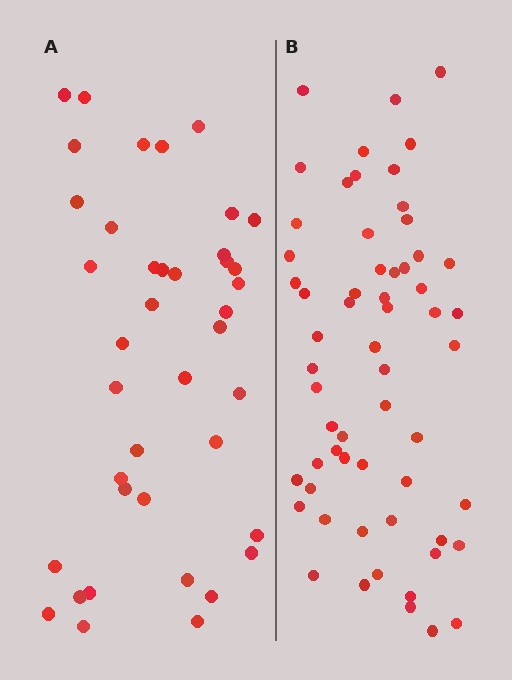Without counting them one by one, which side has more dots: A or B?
Region B (the right region) has more dots.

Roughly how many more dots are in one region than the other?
Region B has approximately 20 more dots than region A.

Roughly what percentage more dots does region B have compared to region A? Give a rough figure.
About 50% more.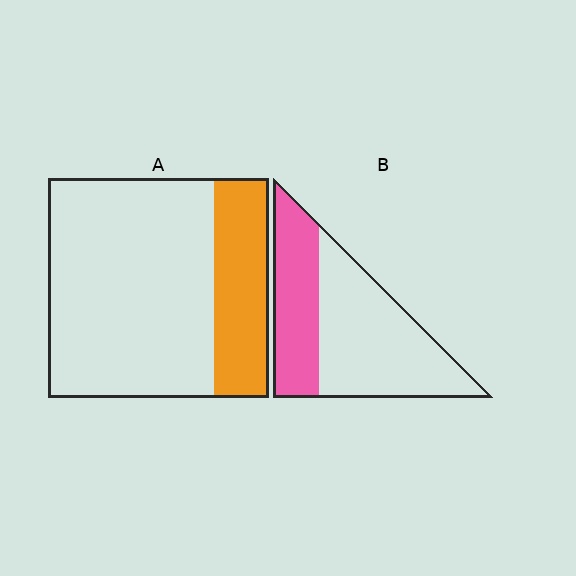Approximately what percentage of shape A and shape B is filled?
A is approximately 25% and B is approximately 35%.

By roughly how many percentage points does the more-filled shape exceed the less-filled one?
By roughly 10 percentage points (B over A).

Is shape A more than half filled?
No.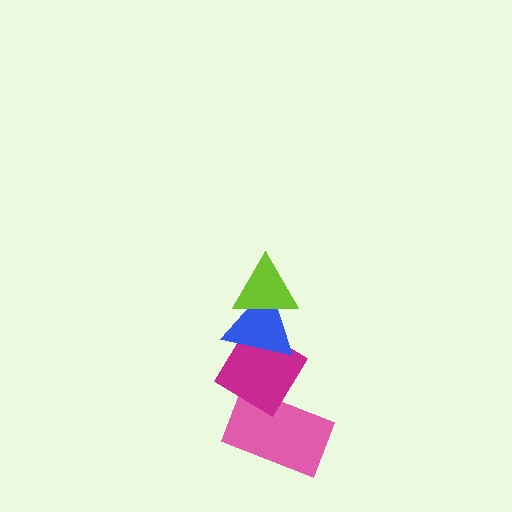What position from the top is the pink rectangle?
The pink rectangle is 4th from the top.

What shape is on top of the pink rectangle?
The magenta diamond is on top of the pink rectangle.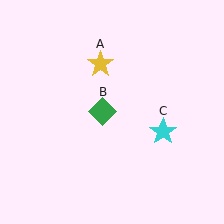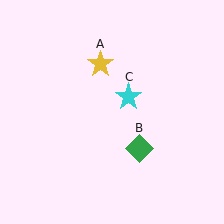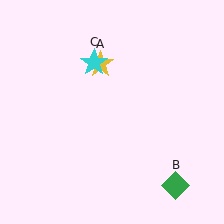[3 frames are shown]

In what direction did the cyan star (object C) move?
The cyan star (object C) moved up and to the left.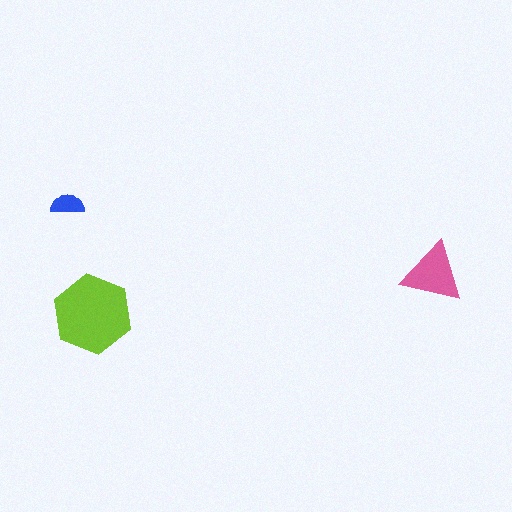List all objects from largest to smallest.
The lime hexagon, the pink triangle, the blue semicircle.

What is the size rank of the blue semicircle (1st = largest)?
3rd.